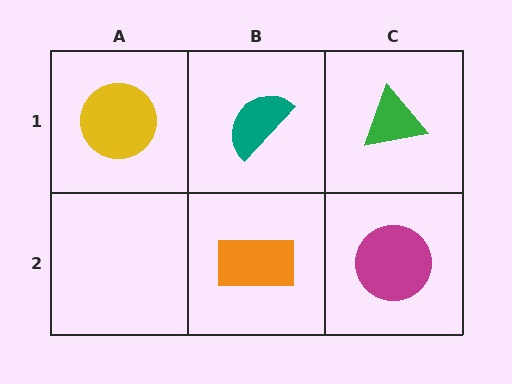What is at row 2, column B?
An orange rectangle.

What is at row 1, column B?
A teal semicircle.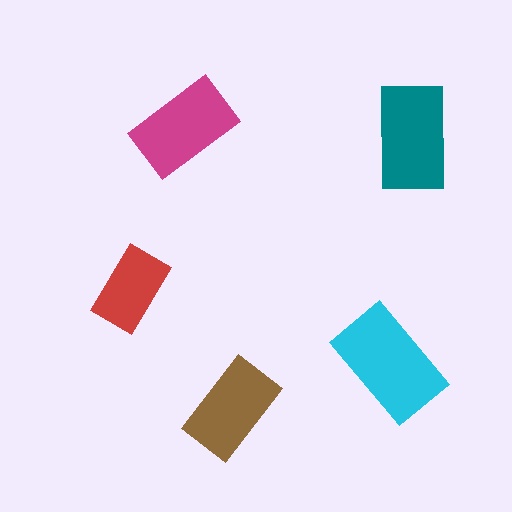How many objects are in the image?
There are 5 objects in the image.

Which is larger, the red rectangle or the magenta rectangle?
The magenta one.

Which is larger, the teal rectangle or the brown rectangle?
The teal one.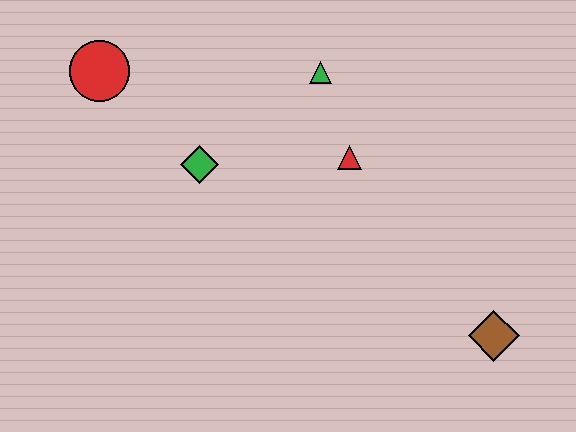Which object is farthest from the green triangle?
The brown diamond is farthest from the green triangle.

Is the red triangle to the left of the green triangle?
No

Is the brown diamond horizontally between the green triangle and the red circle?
No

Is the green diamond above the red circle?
No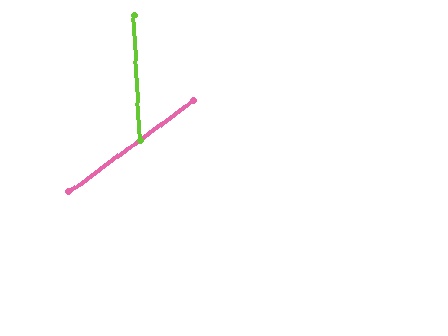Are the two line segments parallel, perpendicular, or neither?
Neither parallel nor perpendicular — they differ by about 56°.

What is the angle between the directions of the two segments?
Approximately 56 degrees.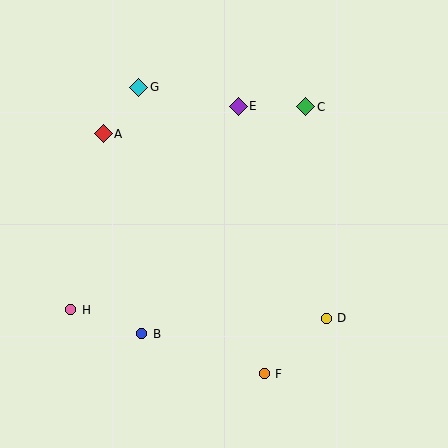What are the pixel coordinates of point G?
Point G is at (139, 87).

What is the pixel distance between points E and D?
The distance between E and D is 229 pixels.